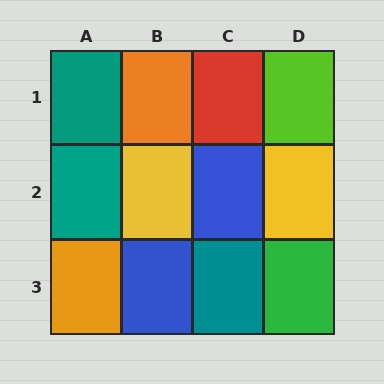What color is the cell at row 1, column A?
Teal.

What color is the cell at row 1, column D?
Lime.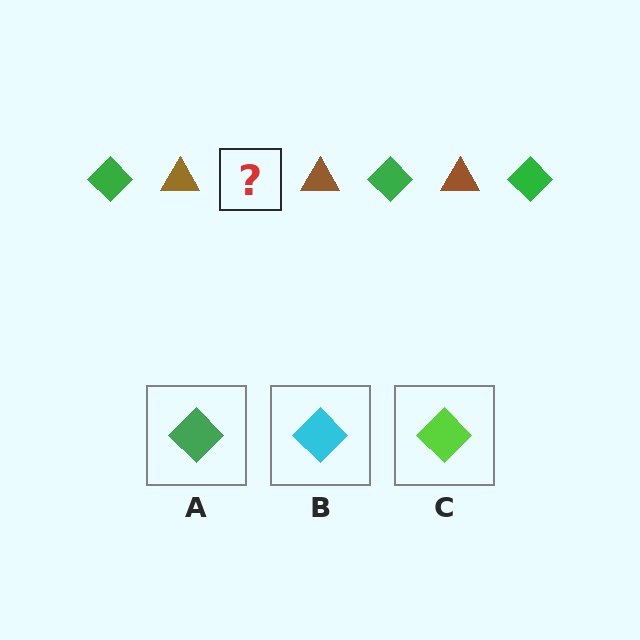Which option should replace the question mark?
Option A.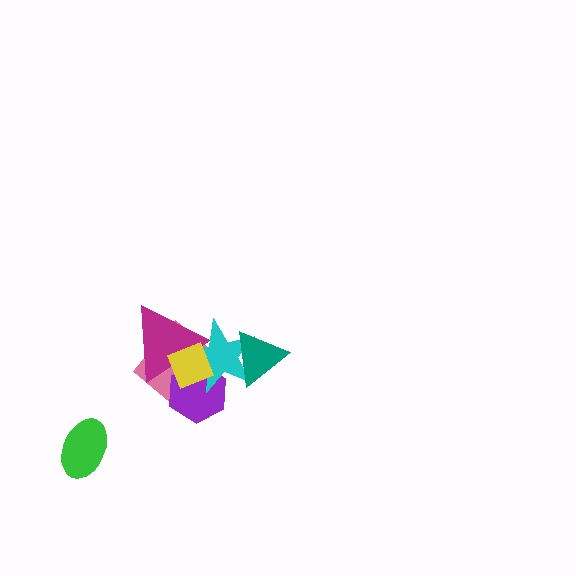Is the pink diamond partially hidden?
Yes, it is partially covered by another shape.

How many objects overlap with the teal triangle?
1 object overlaps with the teal triangle.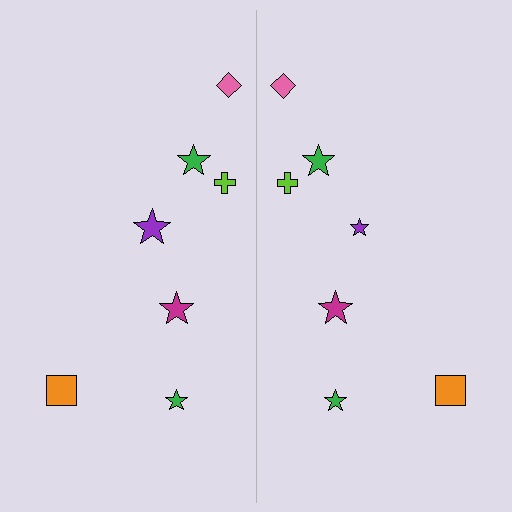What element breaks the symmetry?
The purple star on the right side has a different size than its mirror counterpart.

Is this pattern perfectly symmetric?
No, the pattern is not perfectly symmetric. The purple star on the right side has a different size than its mirror counterpart.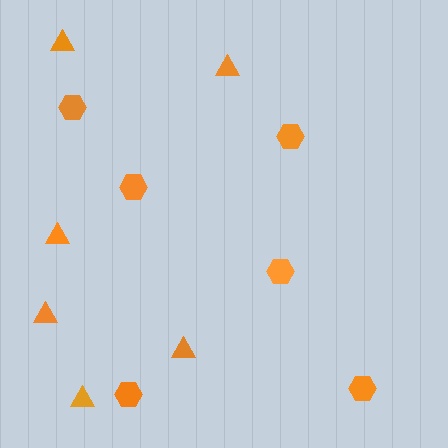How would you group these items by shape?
There are 2 groups: one group of triangles (6) and one group of hexagons (6).